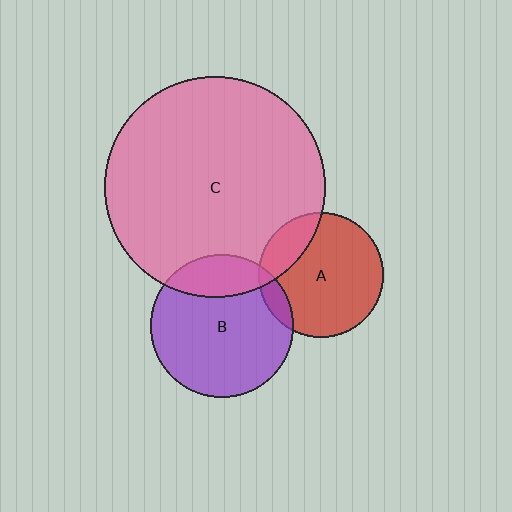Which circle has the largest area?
Circle C (pink).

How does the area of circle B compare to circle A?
Approximately 1.3 times.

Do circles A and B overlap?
Yes.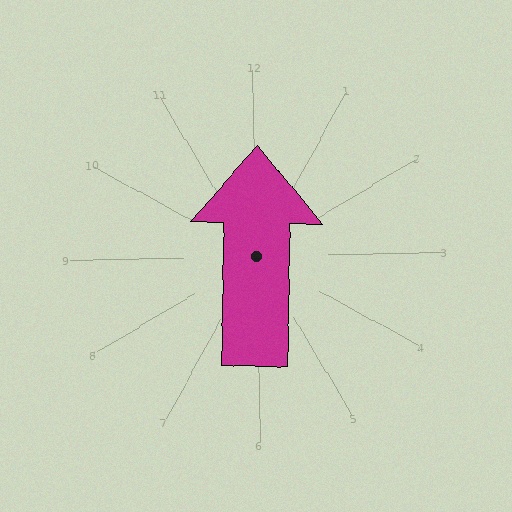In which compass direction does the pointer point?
North.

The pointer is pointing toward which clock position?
Roughly 12 o'clock.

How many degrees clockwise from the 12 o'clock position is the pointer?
Approximately 2 degrees.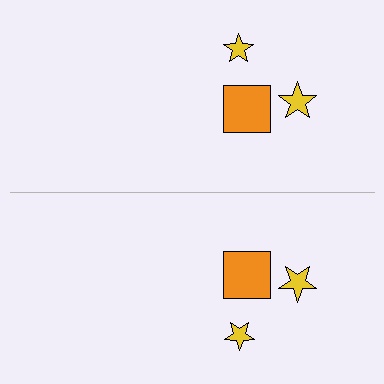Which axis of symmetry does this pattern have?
The pattern has a horizontal axis of symmetry running through the center of the image.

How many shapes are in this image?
There are 6 shapes in this image.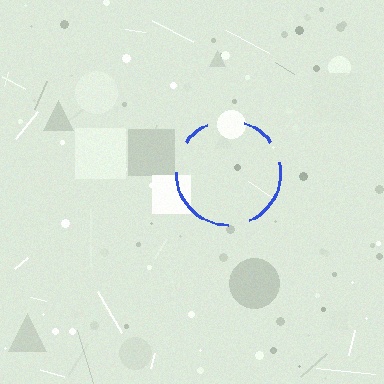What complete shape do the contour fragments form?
The contour fragments form a circle.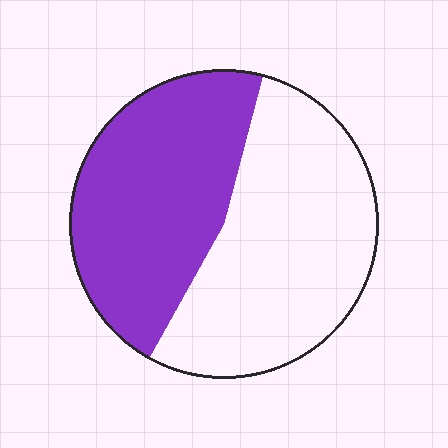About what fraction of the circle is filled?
About one half (1/2).